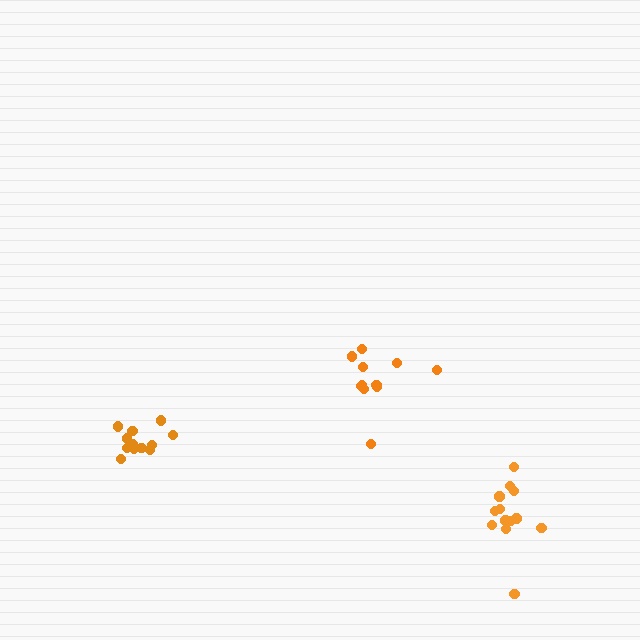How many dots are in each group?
Group 1: 12 dots, Group 2: 11 dots, Group 3: 13 dots (36 total).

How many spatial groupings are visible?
There are 3 spatial groupings.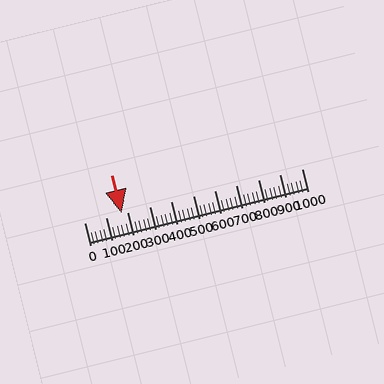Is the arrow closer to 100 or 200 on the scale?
The arrow is closer to 200.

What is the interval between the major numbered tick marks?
The major tick marks are spaced 100 units apart.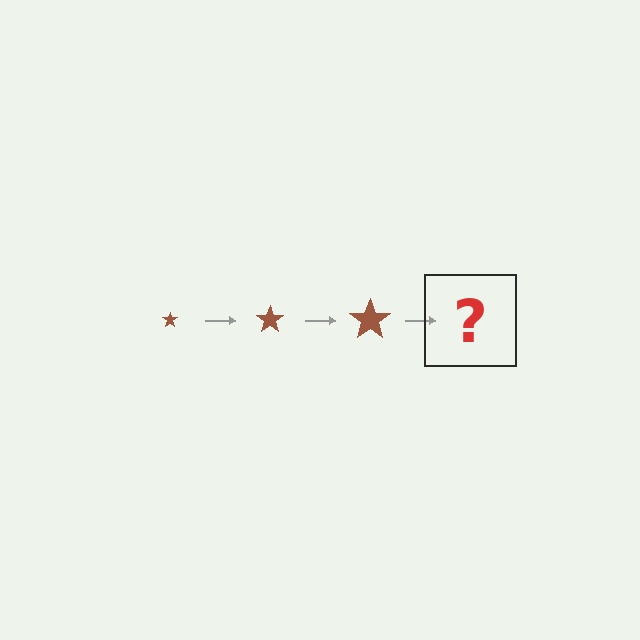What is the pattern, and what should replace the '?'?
The pattern is that the star gets progressively larger each step. The '?' should be a brown star, larger than the previous one.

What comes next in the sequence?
The next element should be a brown star, larger than the previous one.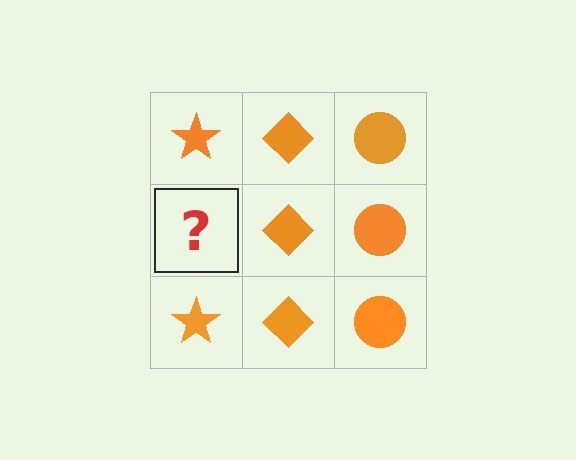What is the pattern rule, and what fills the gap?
The rule is that each column has a consistent shape. The gap should be filled with an orange star.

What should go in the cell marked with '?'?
The missing cell should contain an orange star.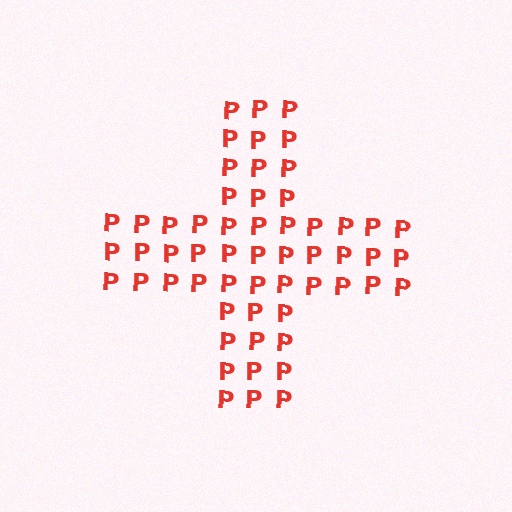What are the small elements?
The small elements are letter P's.